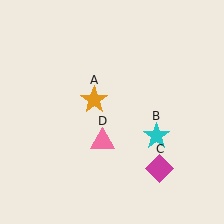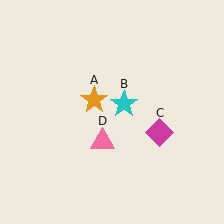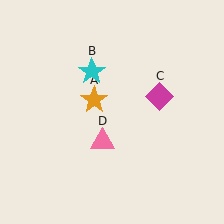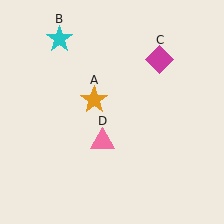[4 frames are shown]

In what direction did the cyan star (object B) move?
The cyan star (object B) moved up and to the left.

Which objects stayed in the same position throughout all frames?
Orange star (object A) and pink triangle (object D) remained stationary.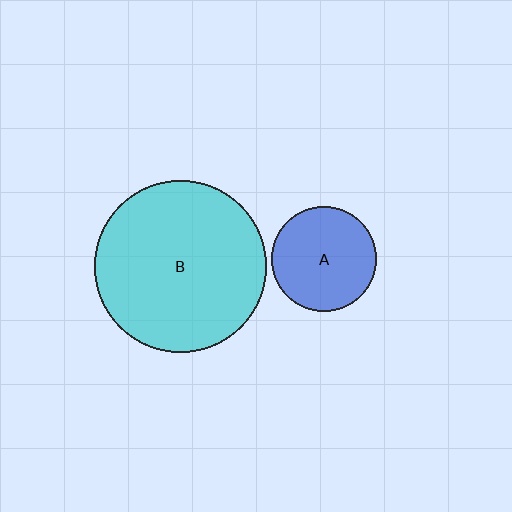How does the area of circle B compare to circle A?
Approximately 2.7 times.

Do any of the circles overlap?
No, none of the circles overlap.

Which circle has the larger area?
Circle B (cyan).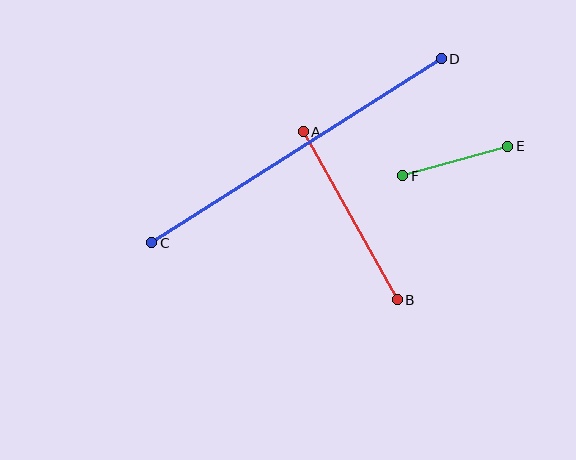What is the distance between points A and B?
The distance is approximately 192 pixels.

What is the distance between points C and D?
The distance is approximately 342 pixels.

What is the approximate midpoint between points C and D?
The midpoint is at approximately (296, 151) pixels.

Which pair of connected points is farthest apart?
Points C and D are farthest apart.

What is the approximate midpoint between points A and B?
The midpoint is at approximately (350, 216) pixels.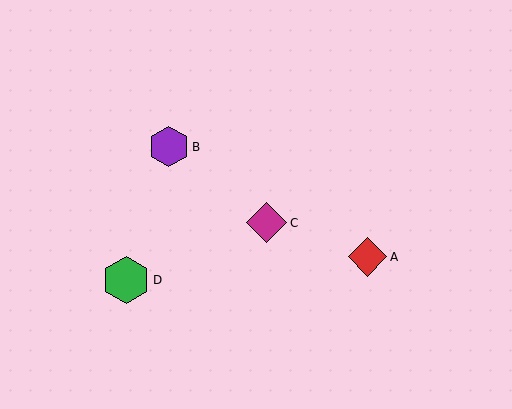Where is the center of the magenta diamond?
The center of the magenta diamond is at (266, 223).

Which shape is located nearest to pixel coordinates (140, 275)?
The green hexagon (labeled D) at (126, 280) is nearest to that location.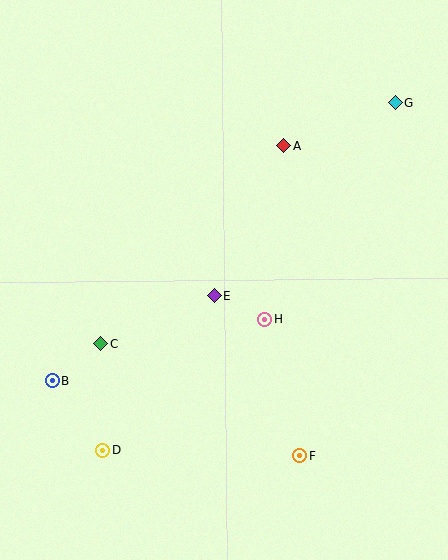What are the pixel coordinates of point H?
Point H is at (265, 319).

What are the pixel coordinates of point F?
Point F is at (300, 456).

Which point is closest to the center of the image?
Point E at (214, 296) is closest to the center.